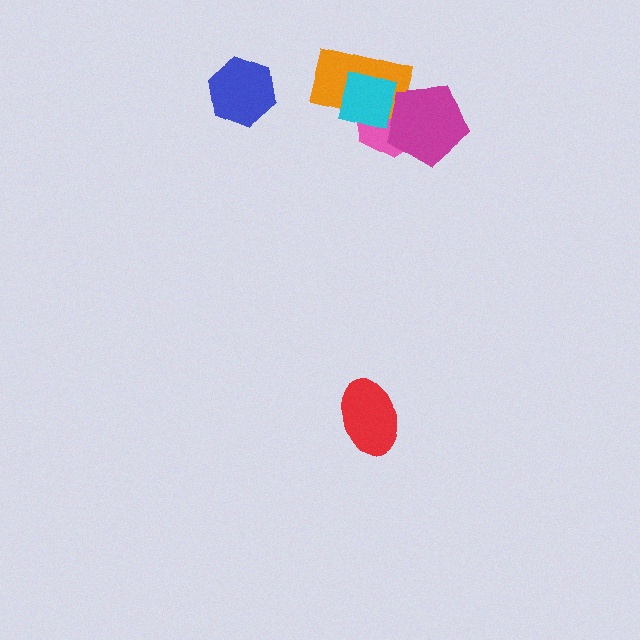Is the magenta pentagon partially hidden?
No, no other shape covers it.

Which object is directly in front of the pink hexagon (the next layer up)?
The orange rectangle is directly in front of the pink hexagon.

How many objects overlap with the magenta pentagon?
3 objects overlap with the magenta pentagon.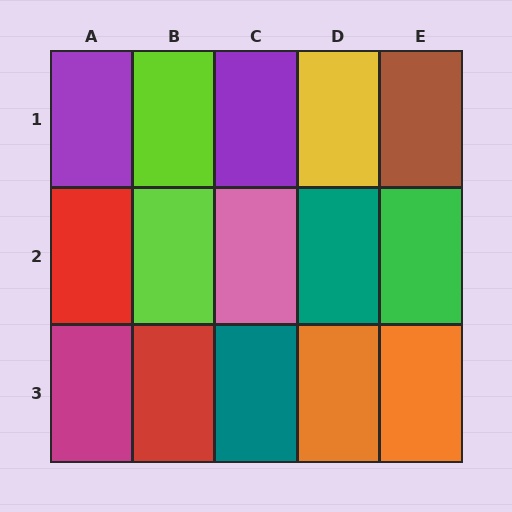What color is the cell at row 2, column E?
Green.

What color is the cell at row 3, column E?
Orange.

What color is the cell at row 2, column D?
Teal.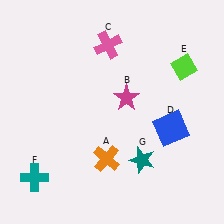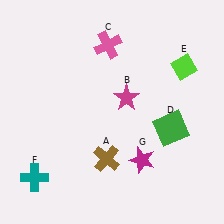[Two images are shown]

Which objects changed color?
A changed from orange to brown. D changed from blue to green. G changed from teal to magenta.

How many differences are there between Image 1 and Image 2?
There are 3 differences between the two images.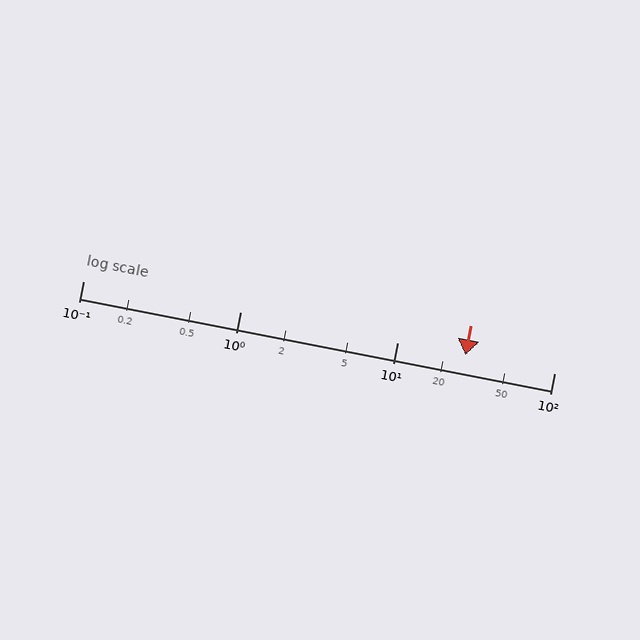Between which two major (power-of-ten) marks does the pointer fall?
The pointer is between 10 and 100.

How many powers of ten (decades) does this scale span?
The scale spans 3 decades, from 0.1 to 100.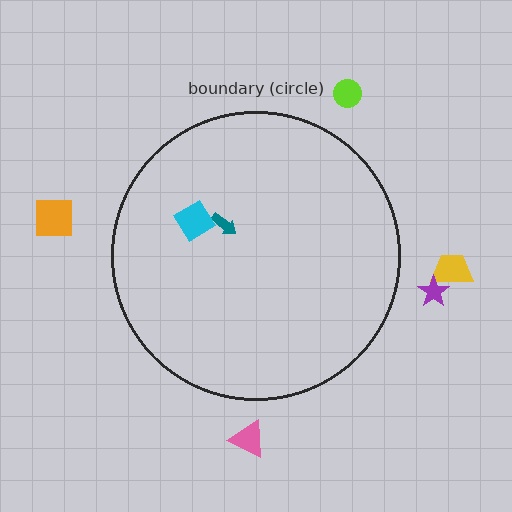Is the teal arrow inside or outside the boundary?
Inside.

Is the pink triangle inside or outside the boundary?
Outside.